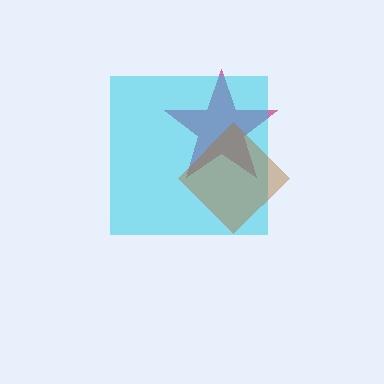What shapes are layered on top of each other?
The layered shapes are: a magenta star, a cyan square, a brown diamond.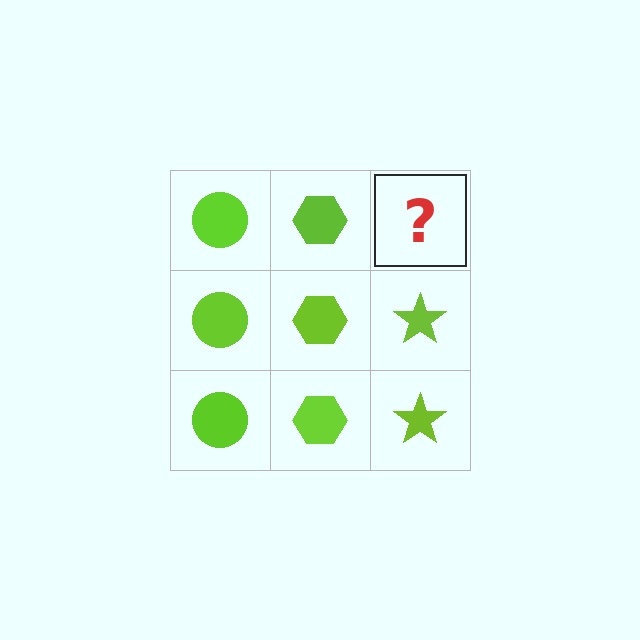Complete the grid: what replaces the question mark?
The question mark should be replaced with a lime star.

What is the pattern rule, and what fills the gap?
The rule is that each column has a consistent shape. The gap should be filled with a lime star.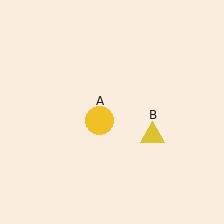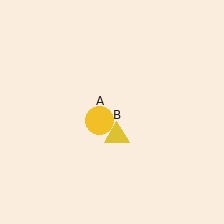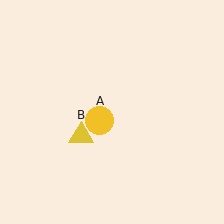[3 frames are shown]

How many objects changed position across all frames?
1 object changed position: yellow triangle (object B).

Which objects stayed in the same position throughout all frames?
Yellow circle (object A) remained stationary.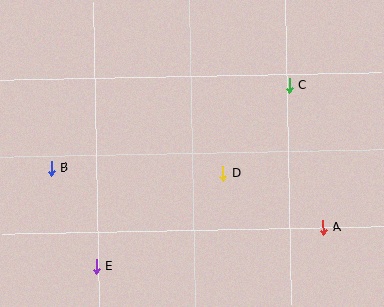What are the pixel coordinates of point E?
Point E is at (96, 266).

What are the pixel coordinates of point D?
Point D is at (223, 173).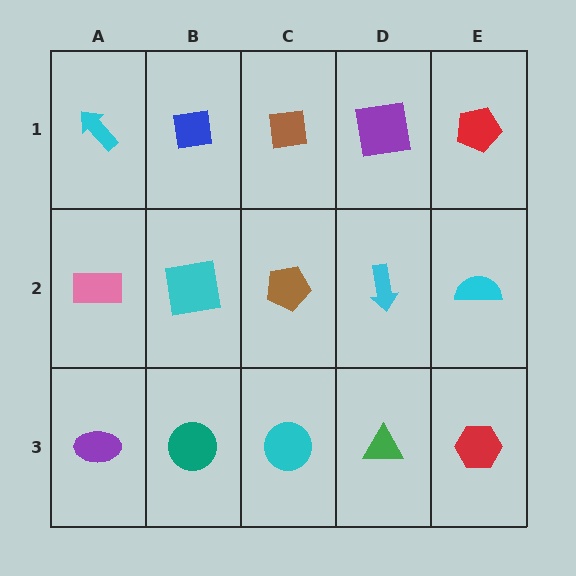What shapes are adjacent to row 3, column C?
A brown pentagon (row 2, column C), a teal circle (row 3, column B), a green triangle (row 3, column D).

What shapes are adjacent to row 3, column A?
A pink rectangle (row 2, column A), a teal circle (row 3, column B).